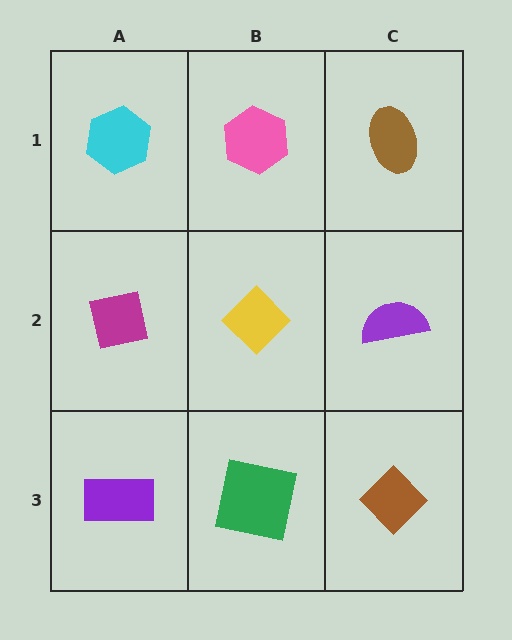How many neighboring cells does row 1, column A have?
2.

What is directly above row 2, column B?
A pink hexagon.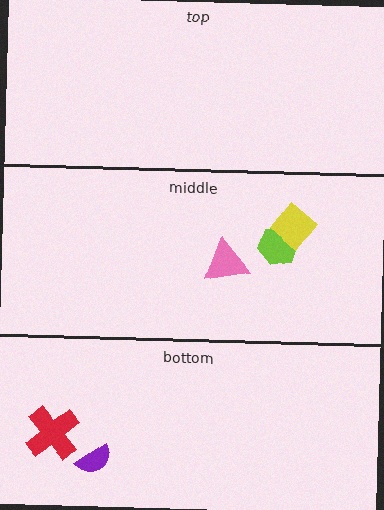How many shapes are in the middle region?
3.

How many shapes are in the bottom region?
2.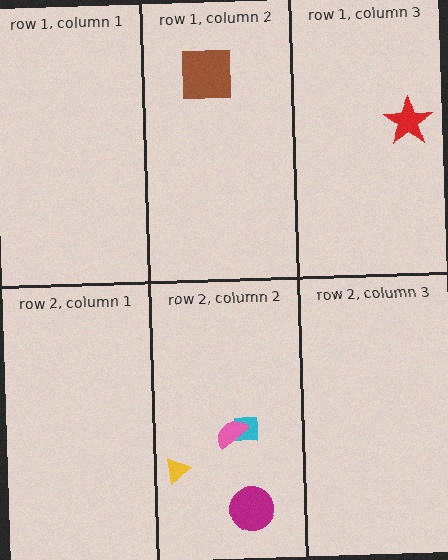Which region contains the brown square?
The row 1, column 2 region.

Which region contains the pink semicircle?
The row 2, column 2 region.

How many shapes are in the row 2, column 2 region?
4.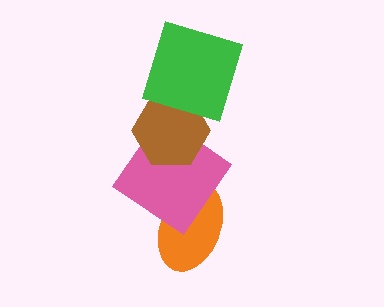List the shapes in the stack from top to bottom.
From top to bottom: the green square, the brown hexagon, the pink diamond, the orange ellipse.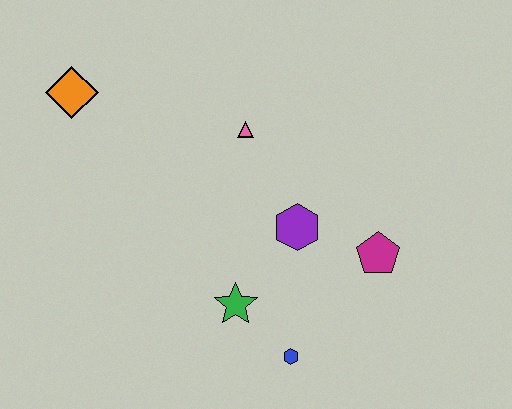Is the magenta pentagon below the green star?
No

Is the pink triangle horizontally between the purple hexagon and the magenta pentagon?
No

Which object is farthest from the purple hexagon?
The orange diamond is farthest from the purple hexagon.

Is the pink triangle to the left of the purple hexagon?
Yes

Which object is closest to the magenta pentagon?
The purple hexagon is closest to the magenta pentagon.